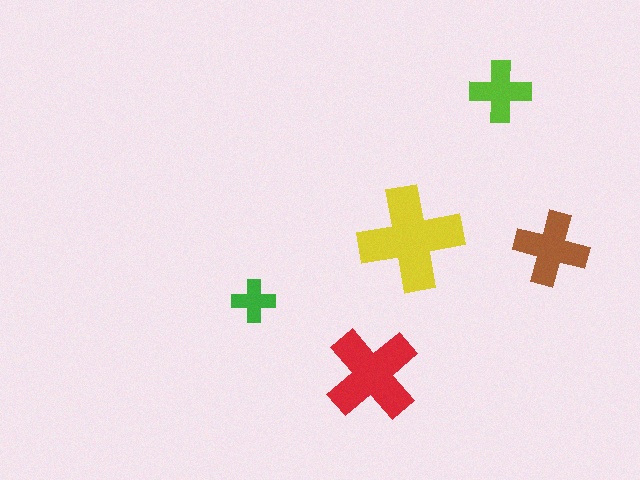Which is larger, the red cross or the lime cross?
The red one.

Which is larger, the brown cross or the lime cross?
The brown one.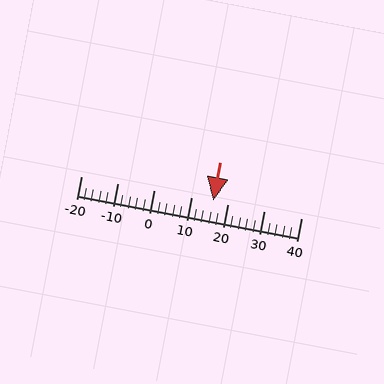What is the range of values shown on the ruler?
The ruler shows values from -20 to 40.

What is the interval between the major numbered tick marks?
The major tick marks are spaced 10 units apart.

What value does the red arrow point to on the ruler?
The red arrow points to approximately 16.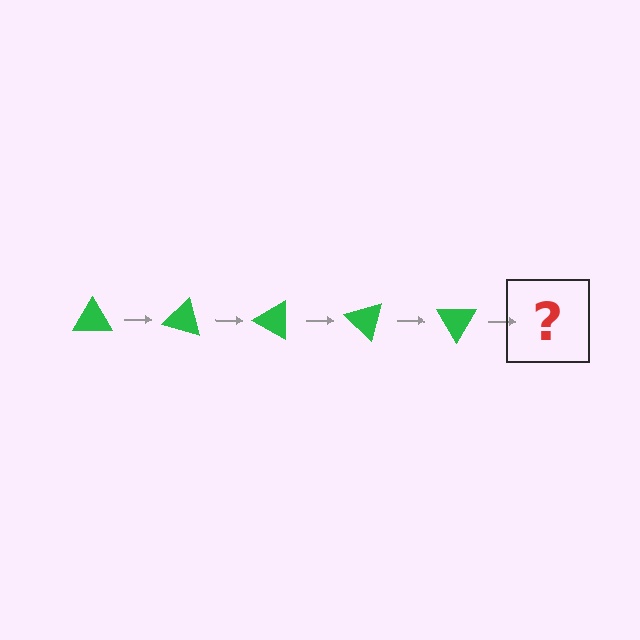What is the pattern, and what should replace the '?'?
The pattern is that the triangle rotates 15 degrees each step. The '?' should be a green triangle rotated 75 degrees.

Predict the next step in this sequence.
The next step is a green triangle rotated 75 degrees.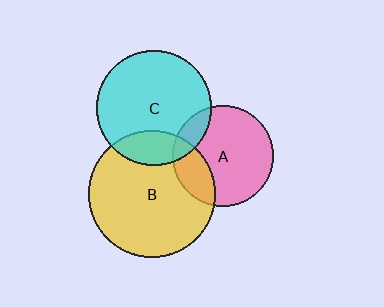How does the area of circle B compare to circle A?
Approximately 1.6 times.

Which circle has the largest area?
Circle B (yellow).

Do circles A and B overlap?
Yes.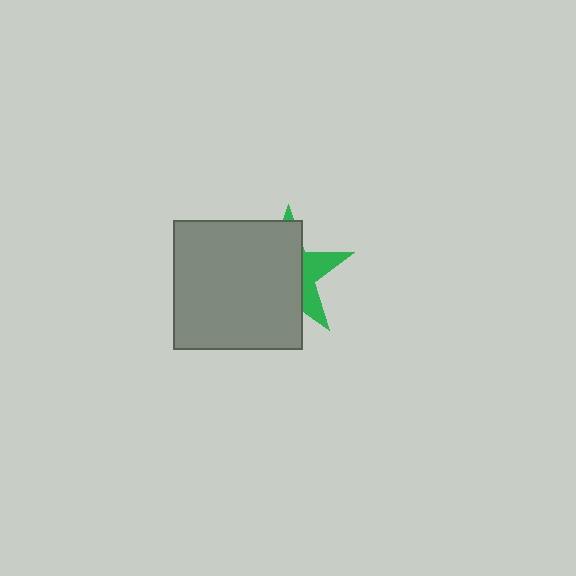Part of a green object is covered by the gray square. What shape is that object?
It is a star.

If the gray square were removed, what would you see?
You would see the complete green star.